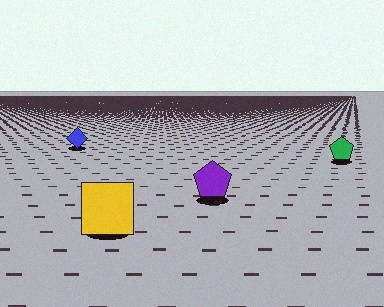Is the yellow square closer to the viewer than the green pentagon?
Yes. The yellow square is closer — you can tell from the texture gradient: the ground texture is coarser near it.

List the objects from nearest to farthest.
From nearest to farthest: the yellow square, the purple pentagon, the green pentagon, the blue diamond.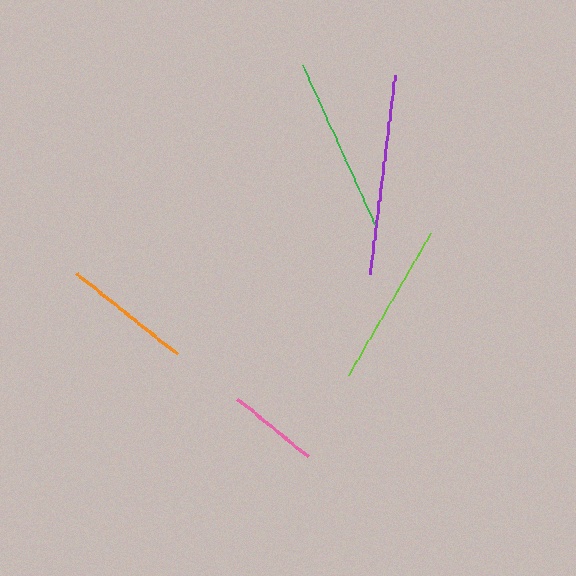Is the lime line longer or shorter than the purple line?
The purple line is longer than the lime line.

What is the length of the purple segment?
The purple segment is approximately 200 pixels long.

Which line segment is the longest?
The purple line is the longest at approximately 200 pixels.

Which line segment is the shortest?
The pink line is the shortest at approximately 91 pixels.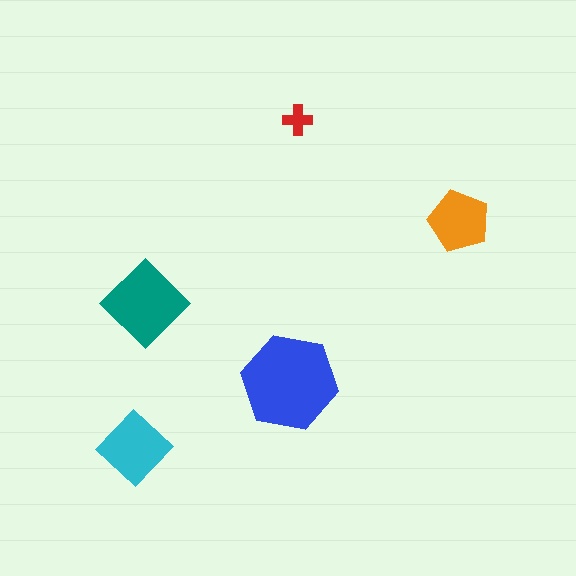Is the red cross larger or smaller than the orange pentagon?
Smaller.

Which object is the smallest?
The red cross.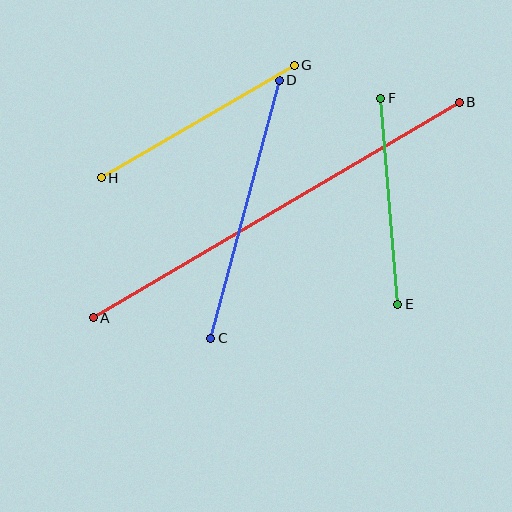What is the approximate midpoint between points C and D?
The midpoint is at approximately (245, 209) pixels.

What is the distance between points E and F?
The distance is approximately 207 pixels.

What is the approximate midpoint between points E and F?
The midpoint is at approximately (389, 201) pixels.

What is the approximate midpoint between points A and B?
The midpoint is at approximately (276, 210) pixels.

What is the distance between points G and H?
The distance is approximately 224 pixels.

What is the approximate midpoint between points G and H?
The midpoint is at approximately (198, 121) pixels.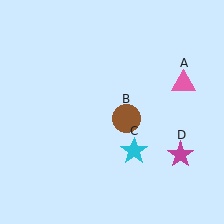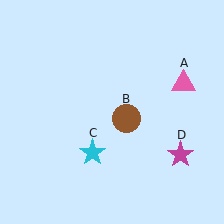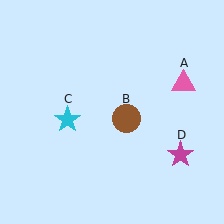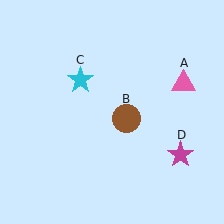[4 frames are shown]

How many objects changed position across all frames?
1 object changed position: cyan star (object C).